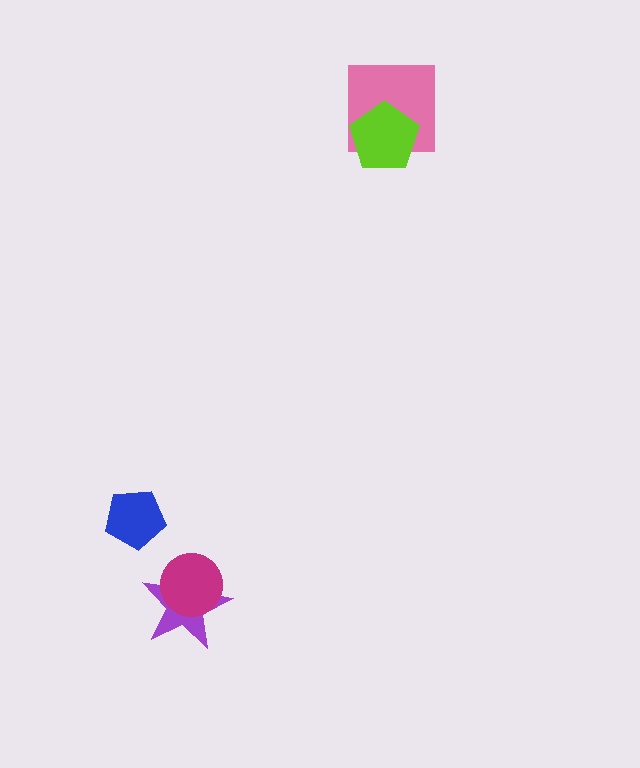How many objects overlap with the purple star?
1 object overlaps with the purple star.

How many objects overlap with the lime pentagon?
1 object overlaps with the lime pentagon.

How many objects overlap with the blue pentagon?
0 objects overlap with the blue pentagon.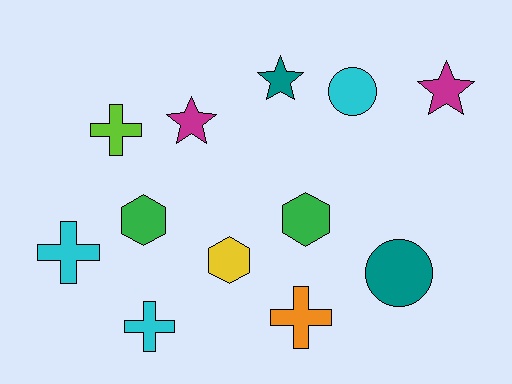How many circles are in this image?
There are 2 circles.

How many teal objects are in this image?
There are 2 teal objects.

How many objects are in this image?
There are 12 objects.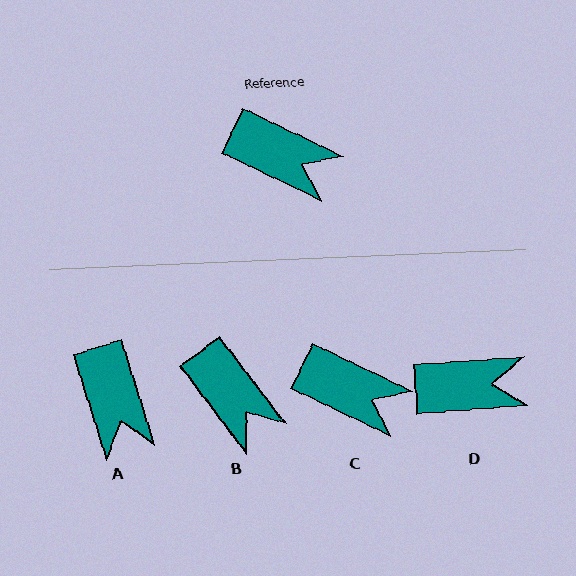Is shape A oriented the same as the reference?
No, it is off by about 47 degrees.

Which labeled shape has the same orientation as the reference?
C.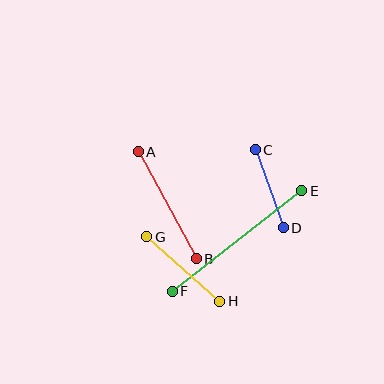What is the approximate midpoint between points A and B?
The midpoint is at approximately (167, 205) pixels.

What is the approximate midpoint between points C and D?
The midpoint is at approximately (269, 189) pixels.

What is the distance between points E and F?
The distance is approximately 164 pixels.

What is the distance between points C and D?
The distance is approximately 83 pixels.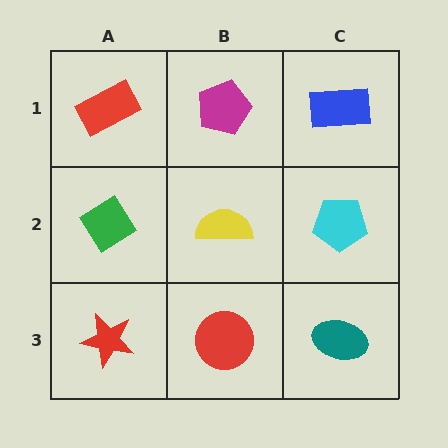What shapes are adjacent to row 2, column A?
A red rectangle (row 1, column A), a red star (row 3, column A), a yellow semicircle (row 2, column B).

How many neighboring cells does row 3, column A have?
2.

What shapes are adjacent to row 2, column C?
A blue rectangle (row 1, column C), a teal ellipse (row 3, column C), a yellow semicircle (row 2, column B).